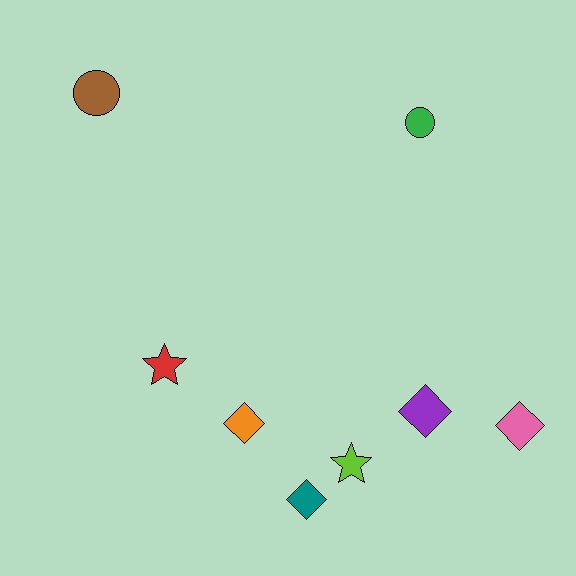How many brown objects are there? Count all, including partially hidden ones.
There is 1 brown object.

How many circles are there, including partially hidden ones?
There are 2 circles.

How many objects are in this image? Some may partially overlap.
There are 8 objects.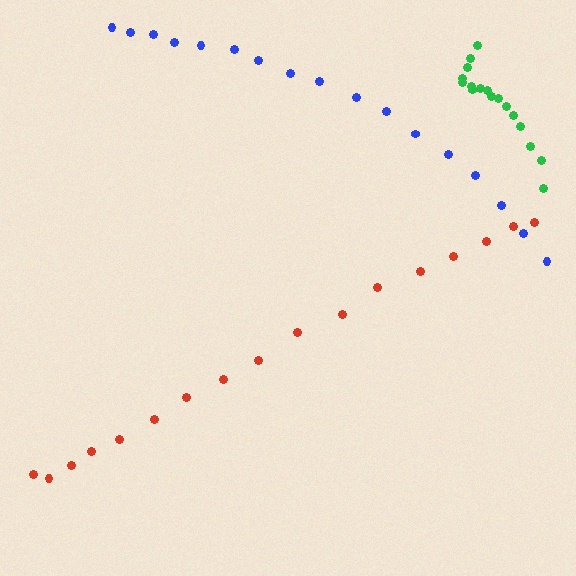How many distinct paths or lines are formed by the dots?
There are 3 distinct paths.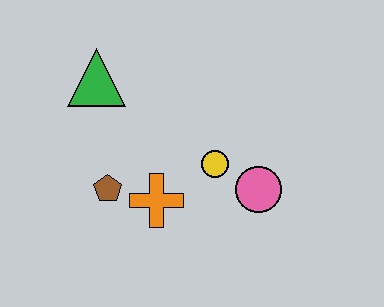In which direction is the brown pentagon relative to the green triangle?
The brown pentagon is below the green triangle.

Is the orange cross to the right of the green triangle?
Yes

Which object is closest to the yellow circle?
The pink circle is closest to the yellow circle.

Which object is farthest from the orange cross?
The green triangle is farthest from the orange cross.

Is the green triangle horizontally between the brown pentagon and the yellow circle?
No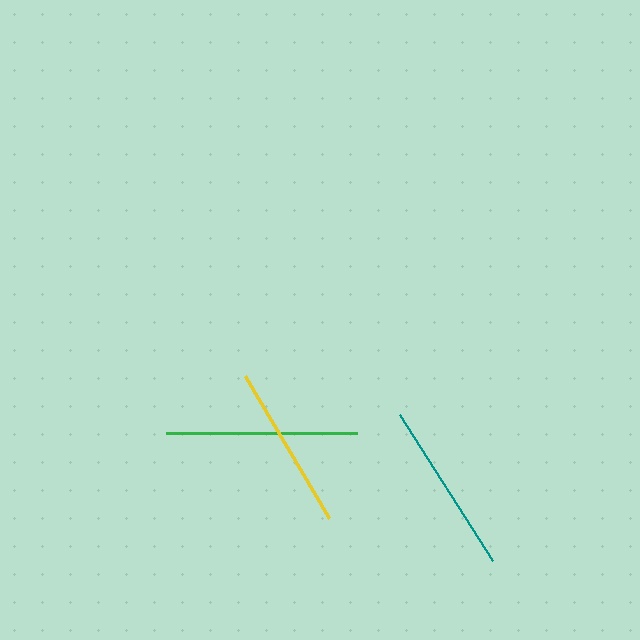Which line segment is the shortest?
The yellow line is the shortest at approximately 165 pixels.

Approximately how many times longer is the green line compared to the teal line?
The green line is approximately 1.1 times the length of the teal line.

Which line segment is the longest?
The green line is the longest at approximately 191 pixels.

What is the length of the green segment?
The green segment is approximately 191 pixels long.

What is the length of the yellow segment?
The yellow segment is approximately 165 pixels long.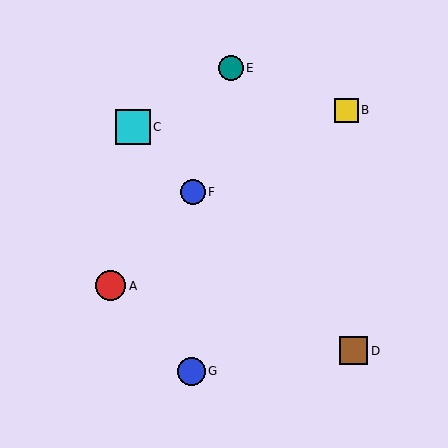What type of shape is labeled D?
Shape D is a brown square.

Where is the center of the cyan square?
The center of the cyan square is at (133, 127).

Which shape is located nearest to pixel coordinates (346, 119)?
The yellow square (labeled B) at (347, 110) is nearest to that location.